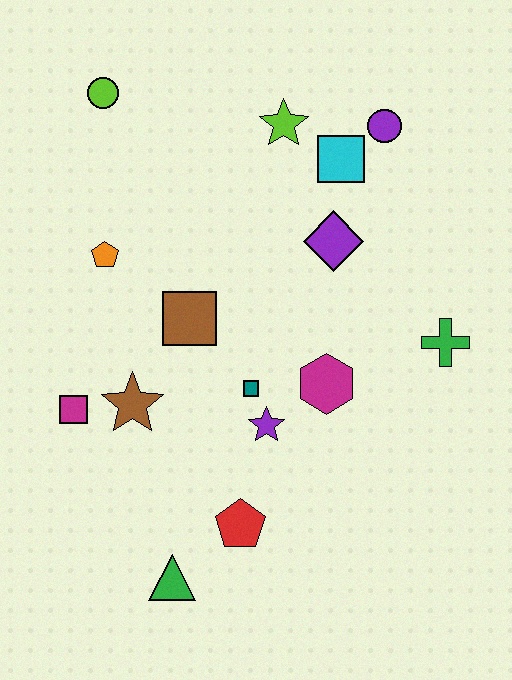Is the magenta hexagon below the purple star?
No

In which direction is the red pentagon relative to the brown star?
The red pentagon is below the brown star.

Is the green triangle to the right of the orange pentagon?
Yes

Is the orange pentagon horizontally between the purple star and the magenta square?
Yes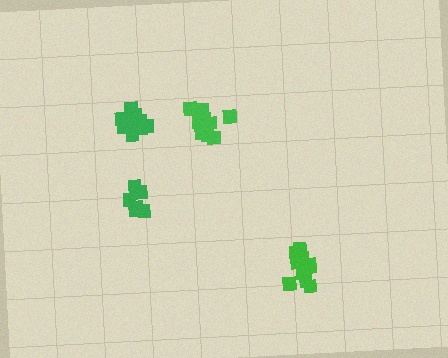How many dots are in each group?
Group 1: 12 dots, Group 2: 11 dots, Group 3: 6 dots, Group 4: 12 dots (41 total).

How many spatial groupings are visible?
There are 4 spatial groupings.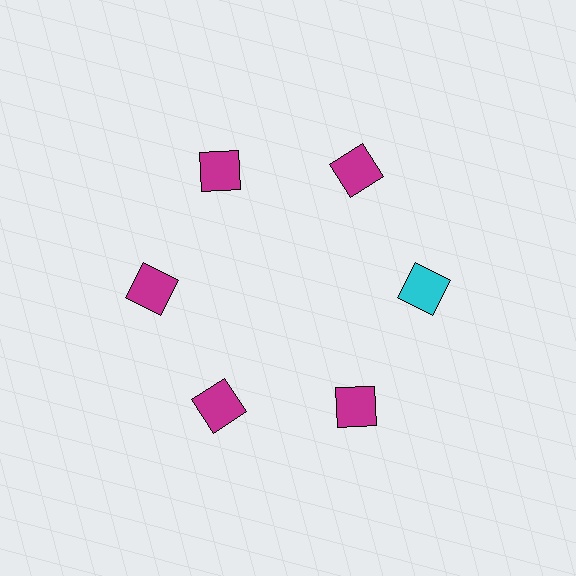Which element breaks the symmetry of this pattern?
The cyan square at roughly the 3 o'clock position breaks the symmetry. All other shapes are magenta squares.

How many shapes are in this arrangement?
There are 6 shapes arranged in a ring pattern.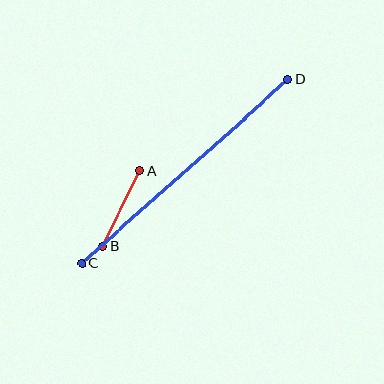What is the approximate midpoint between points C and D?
The midpoint is at approximately (185, 171) pixels.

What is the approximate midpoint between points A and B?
The midpoint is at approximately (121, 208) pixels.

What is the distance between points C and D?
The distance is approximately 276 pixels.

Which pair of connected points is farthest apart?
Points C and D are farthest apart.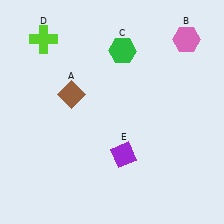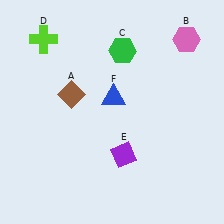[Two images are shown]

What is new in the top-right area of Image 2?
A blue triangle (F) was added in the top-right area of Image 2.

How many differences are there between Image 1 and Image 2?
There is 1 difference between the two images.